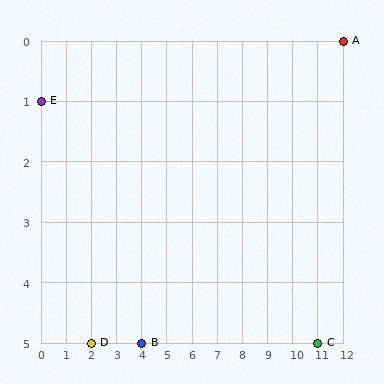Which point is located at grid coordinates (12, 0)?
Point A is at (12, 0).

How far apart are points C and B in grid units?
Points C and B are 7 columns apart.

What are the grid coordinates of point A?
Point A is at grid coordinates (12, 0).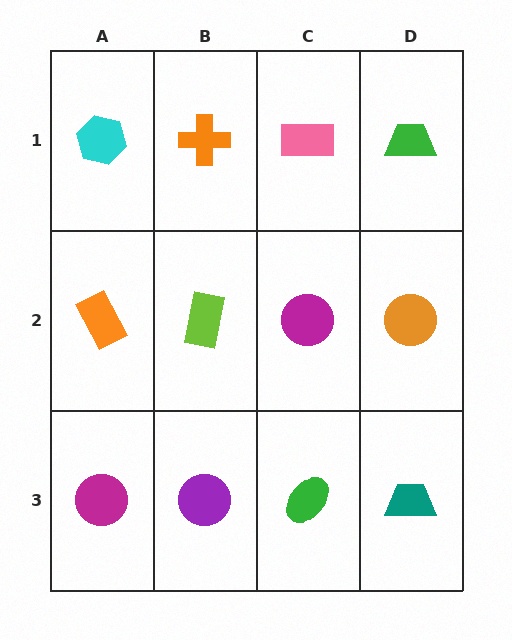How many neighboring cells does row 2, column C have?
4.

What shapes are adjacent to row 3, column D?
An orange circle (row 2, column D), a green ellipse (row 3, column C).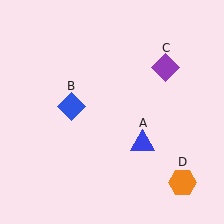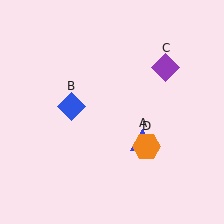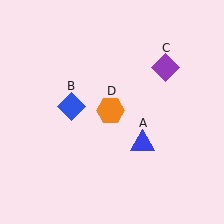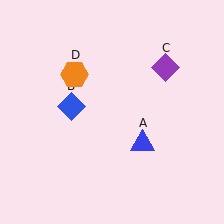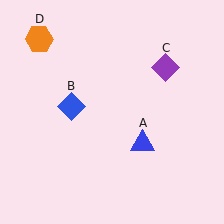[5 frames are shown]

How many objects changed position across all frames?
1 object changed position: orange hexagon (object D).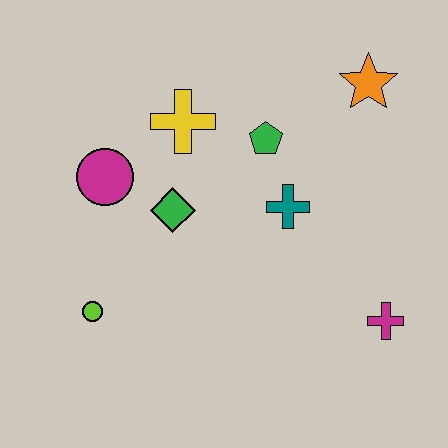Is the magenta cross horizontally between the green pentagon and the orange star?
No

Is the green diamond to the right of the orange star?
No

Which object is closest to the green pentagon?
The teal cross is closest to the green pentagon.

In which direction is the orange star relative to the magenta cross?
The orange star is above the magenta cross.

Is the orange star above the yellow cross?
Yes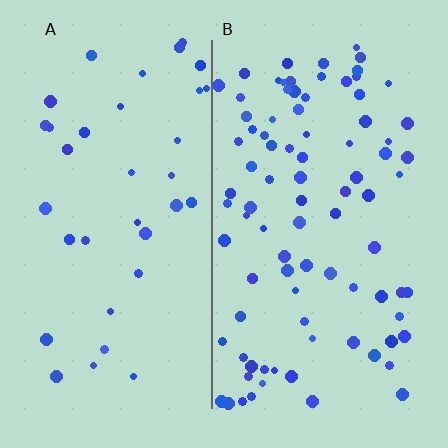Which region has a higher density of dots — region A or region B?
B (the right).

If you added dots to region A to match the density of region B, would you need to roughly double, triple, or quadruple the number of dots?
Approximately double.